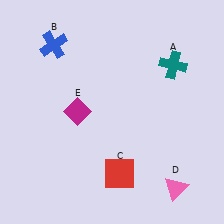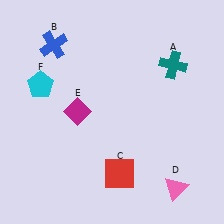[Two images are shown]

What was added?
A cyan pentagon (F) was added in Image 2.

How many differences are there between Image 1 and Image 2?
There is 1 difference between the two images.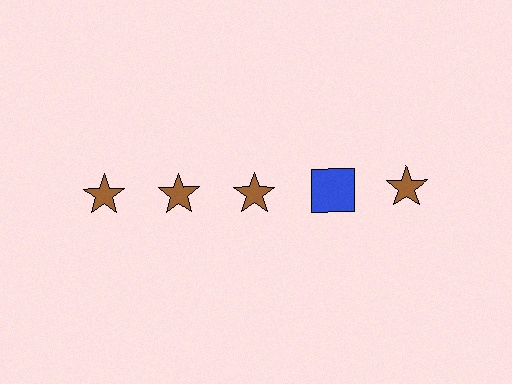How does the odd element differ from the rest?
It differs in both color (blue instead of brown) and shape (square instead of star).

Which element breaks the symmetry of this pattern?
The blue square in the top row, second from right column breaks the symmetry. All other shapes are brown stars.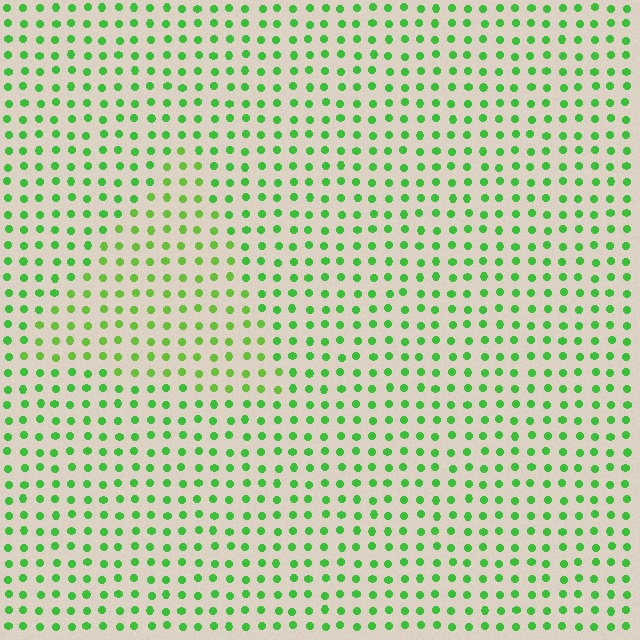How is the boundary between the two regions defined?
The boundary is defined purely by a slight shift in hue (about 20 degrees). Spacing, size, and orientation are identical on both sides.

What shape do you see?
I see a triangle.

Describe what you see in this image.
The image is filled with small green elements in a uniform arrangement. A triangle-shaped region is visible where the elements are tinted to a slightly different hue, forming a subtle color boundary.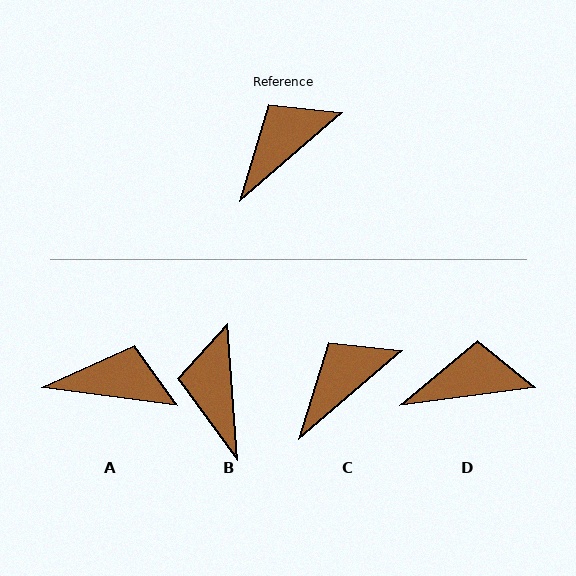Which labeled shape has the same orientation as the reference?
C.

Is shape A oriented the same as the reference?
No, it is off by about 48 degrees.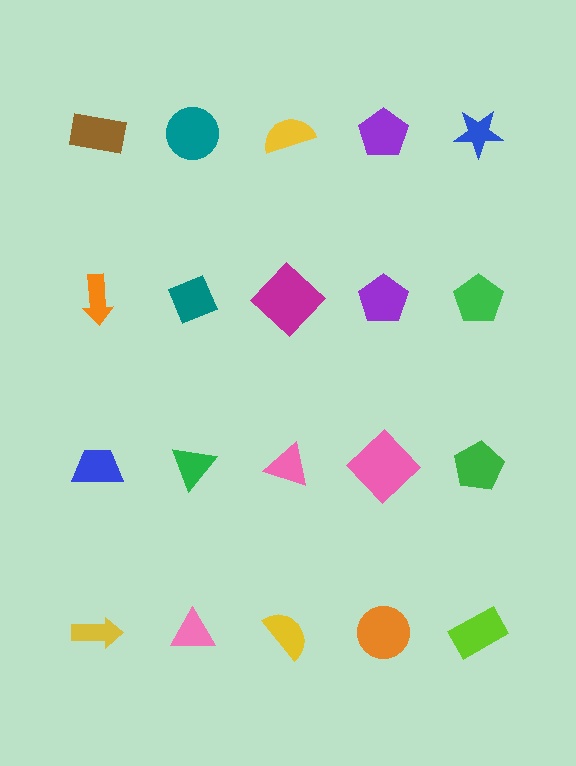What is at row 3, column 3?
A pink triangle.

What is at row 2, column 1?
An orange arrow.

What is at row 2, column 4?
A purple pentagon.